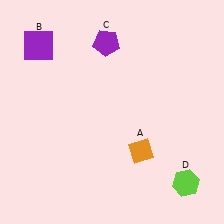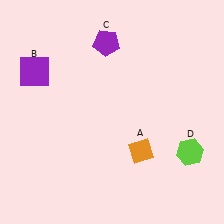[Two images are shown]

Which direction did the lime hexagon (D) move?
The lime hexagon (D) moved up.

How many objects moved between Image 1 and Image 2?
2 objects moved between the two images.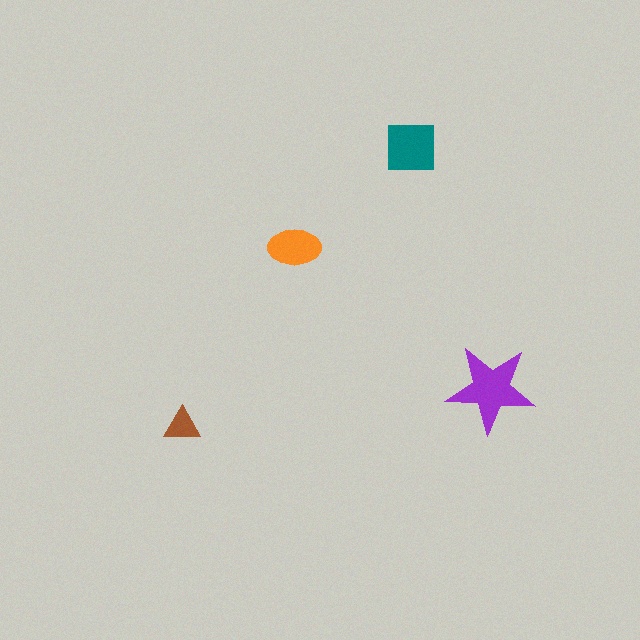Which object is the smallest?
The brown triangle.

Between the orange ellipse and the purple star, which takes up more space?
The purple star.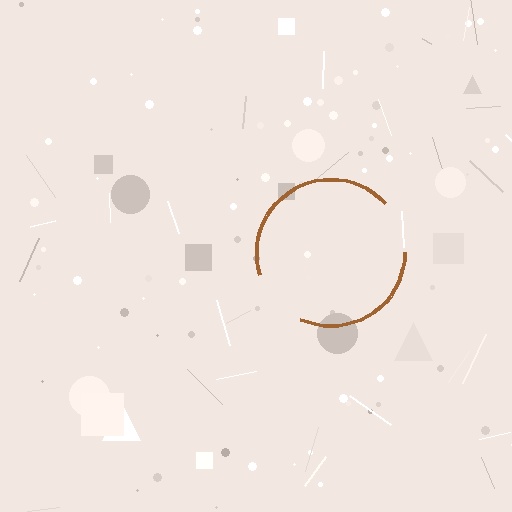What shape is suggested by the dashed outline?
The dashed outline suggests a circle.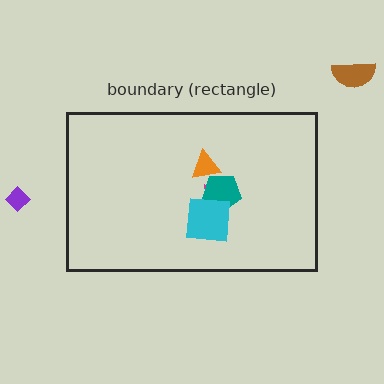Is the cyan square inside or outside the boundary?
Inside.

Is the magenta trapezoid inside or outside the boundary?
Inside.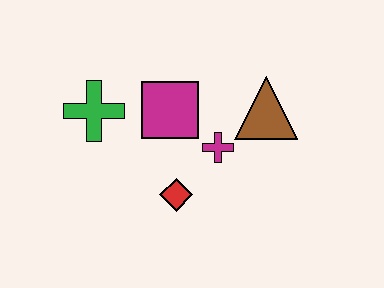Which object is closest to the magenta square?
The magenta cross is closest to the magenta square.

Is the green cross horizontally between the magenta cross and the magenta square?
No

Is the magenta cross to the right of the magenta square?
Yes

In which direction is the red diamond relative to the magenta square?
The red diamond is below the magenta square.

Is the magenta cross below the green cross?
Yes